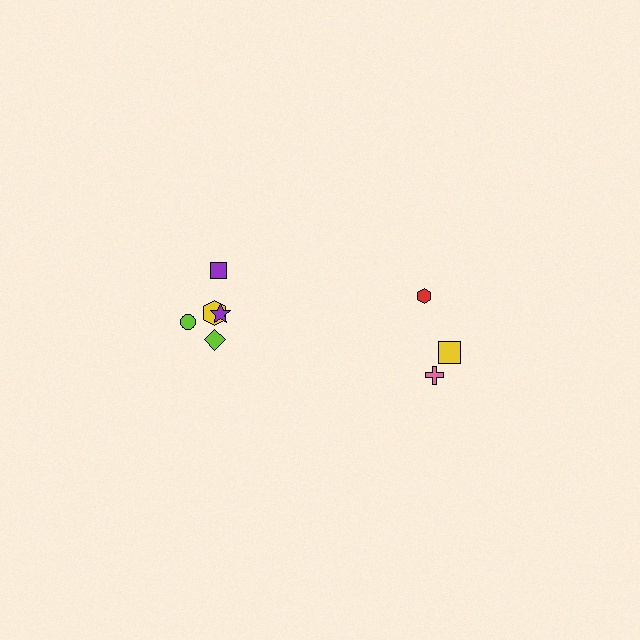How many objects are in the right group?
There are 3 objects.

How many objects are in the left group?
There are 5 objects.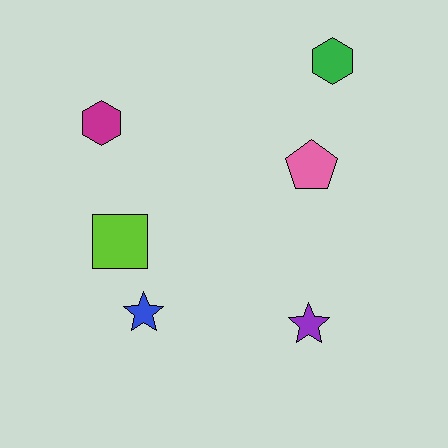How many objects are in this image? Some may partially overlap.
There are 6 objects.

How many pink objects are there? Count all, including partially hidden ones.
There is 1 pink object.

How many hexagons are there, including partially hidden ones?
There are 2 hexagons.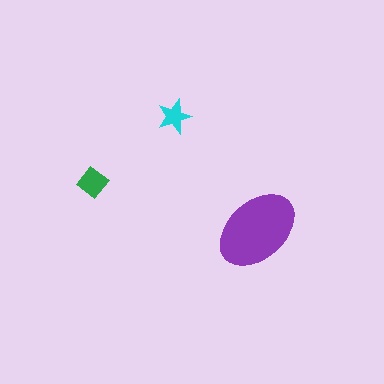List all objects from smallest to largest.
The cyan star, the green diamond, the purple ellipse.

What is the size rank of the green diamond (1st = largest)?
2nd.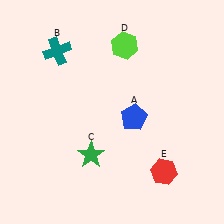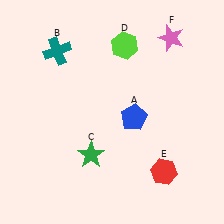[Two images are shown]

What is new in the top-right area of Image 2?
A pink star (F) was added in the top-right area of Image 2.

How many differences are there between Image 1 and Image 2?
There is 1 difference between the two images.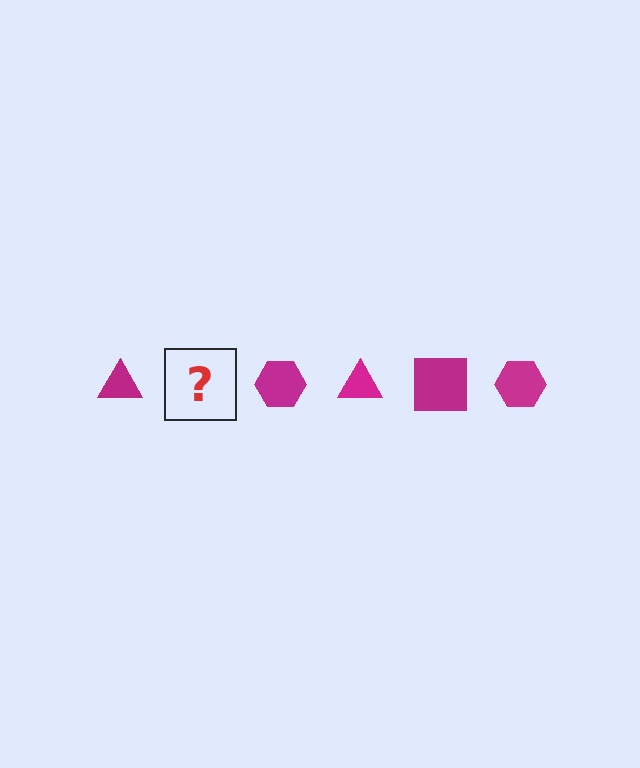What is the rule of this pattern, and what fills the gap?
The rule is that the pattern cycles through triangle, square, hexagon shapes in magenta. The gap should be filled with a magenta square.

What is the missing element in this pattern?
The missing element is a magenta square.